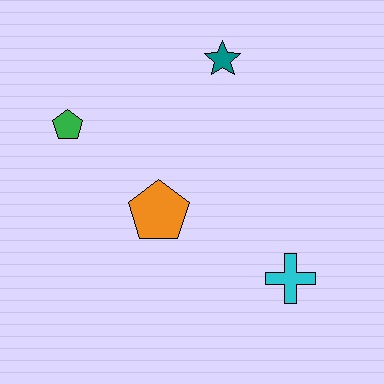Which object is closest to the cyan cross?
The orange pentagon is closest to the cyan cross.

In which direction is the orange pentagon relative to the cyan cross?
The orange pentagon is to the left of the cyan cross.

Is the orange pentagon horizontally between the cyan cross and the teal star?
No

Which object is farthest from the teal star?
The cyan cross is farthest from the teal star.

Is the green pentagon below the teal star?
Yes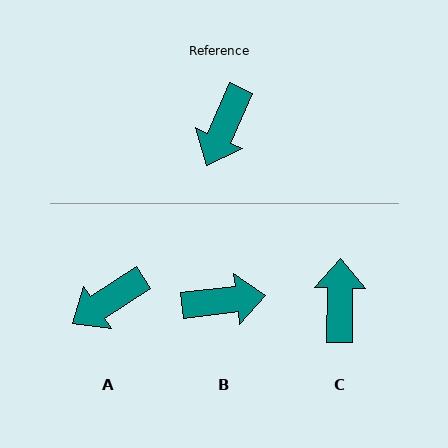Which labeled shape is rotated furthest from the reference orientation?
C, about 157 degrees away.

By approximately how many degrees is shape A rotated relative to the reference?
Approximately 33 degrees clockwise.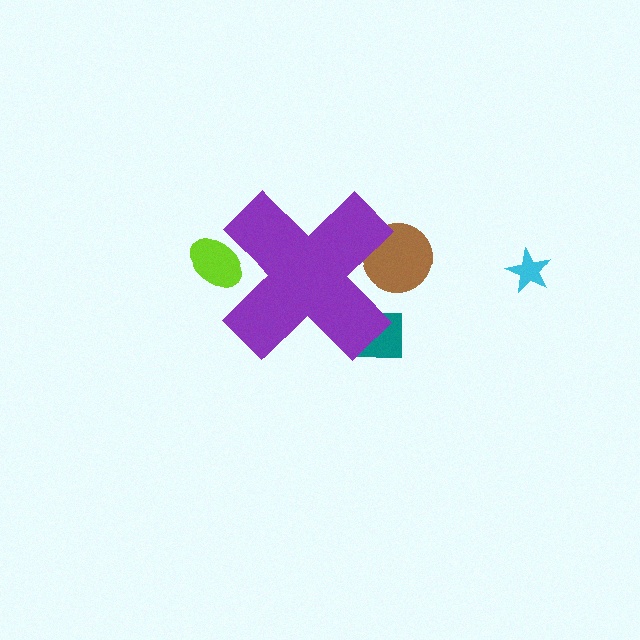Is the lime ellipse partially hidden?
Yes, the lime ellipse is partially hidden behind the purple cross.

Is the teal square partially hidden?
Yes, the teal square is partially hidden behind the purple cross.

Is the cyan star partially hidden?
No, the cyan star is fully visible.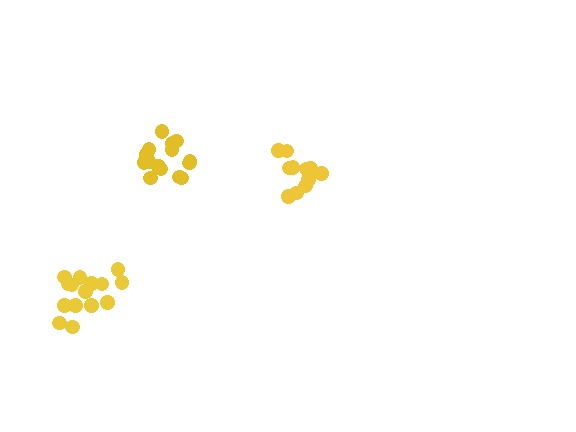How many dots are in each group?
Group 1: 11 dots, Group 2: 15 dots, Group 3: 15 dots (41 total).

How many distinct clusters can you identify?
There are 3 distinct clusters.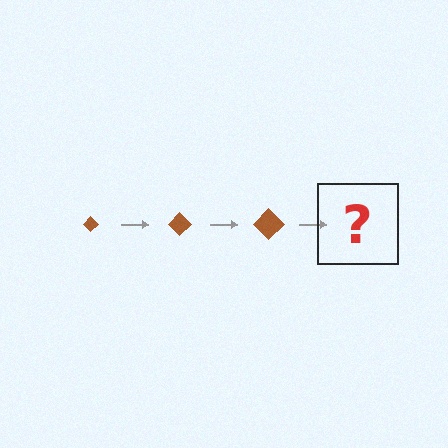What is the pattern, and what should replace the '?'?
The pattern is that the diamond gets progressively larger each step. The '?' should be a brown diamond, larger than the previous one.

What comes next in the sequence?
The next element should be a brown diamond, larger than the previous one.